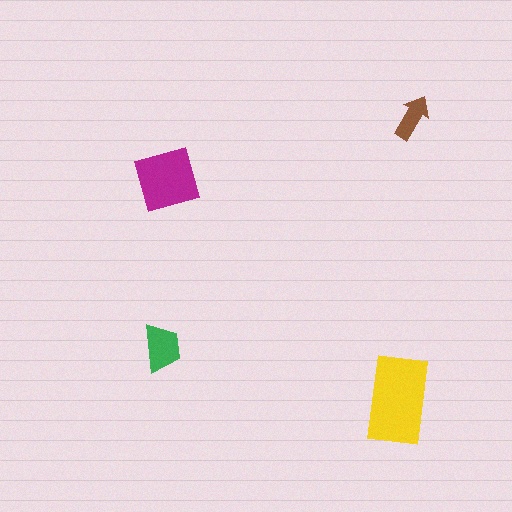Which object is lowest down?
The yellow rectangle is bottommost.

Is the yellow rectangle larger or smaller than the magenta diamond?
Larger.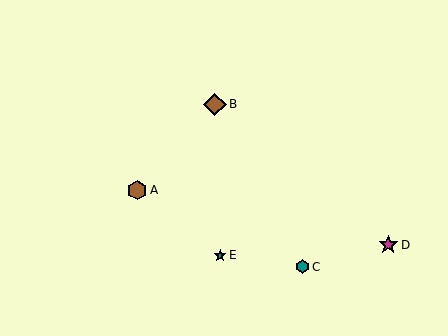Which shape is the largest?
The brown diamond (labeled B) is the largest.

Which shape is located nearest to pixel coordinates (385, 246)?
The magenta star (labeled D) at (388, 245) is nearest to that location.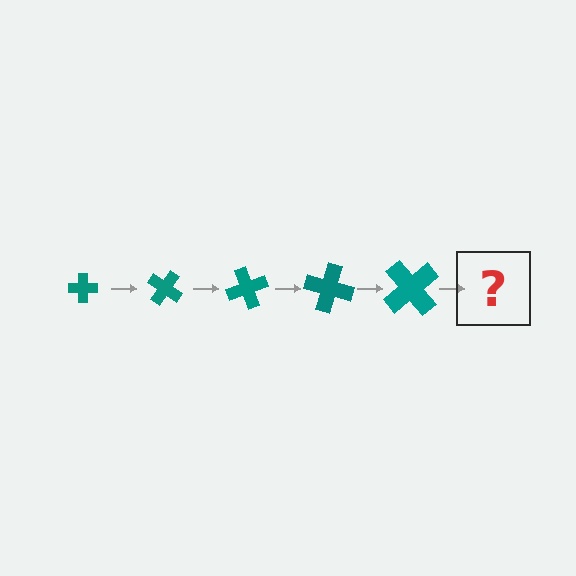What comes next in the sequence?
The next element should be a cross, larger than the previous one and rotated 175 degrees from the start.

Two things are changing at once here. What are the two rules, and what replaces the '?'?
The two rules are that the cross grows larger each step and it rotates 35 degrees each step. The '?' should be a cross, larger than the previous one and rotated 175 degrees from the start.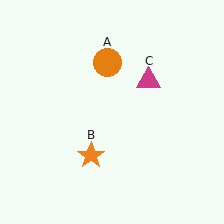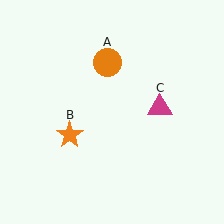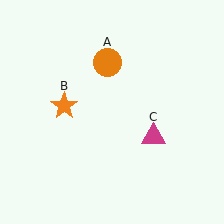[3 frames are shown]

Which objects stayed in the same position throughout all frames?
Orange circle (object A) remained stationary.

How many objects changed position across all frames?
2 objects changed position: orange star (object B), magenta triangle (object C).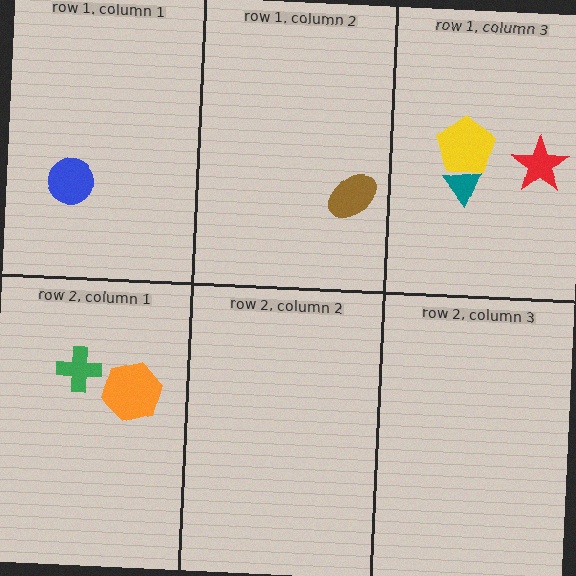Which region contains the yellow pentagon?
The row 1, column 3 region.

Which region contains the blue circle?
The row 1, column 1 region.